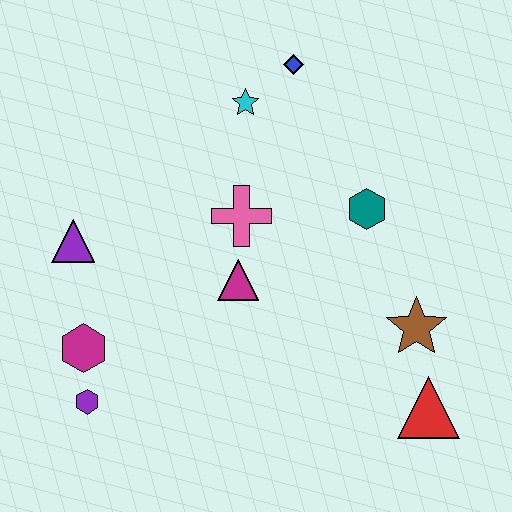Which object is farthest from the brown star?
The purple triangle is farthest from the brown star.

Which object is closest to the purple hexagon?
The magenta hexagon is closest to the purple hexagon.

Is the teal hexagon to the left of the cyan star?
No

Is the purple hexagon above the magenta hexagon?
No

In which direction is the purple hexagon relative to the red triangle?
The purple hexagon is to the left of the red triangle.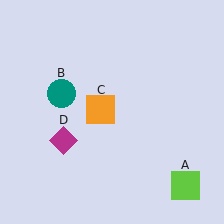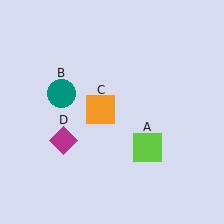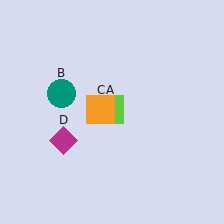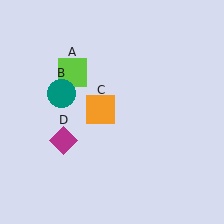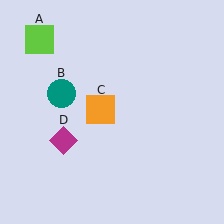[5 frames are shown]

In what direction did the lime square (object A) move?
The lime square (object A) moved up and to the left.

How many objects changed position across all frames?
1 object changed position: lime square (object A).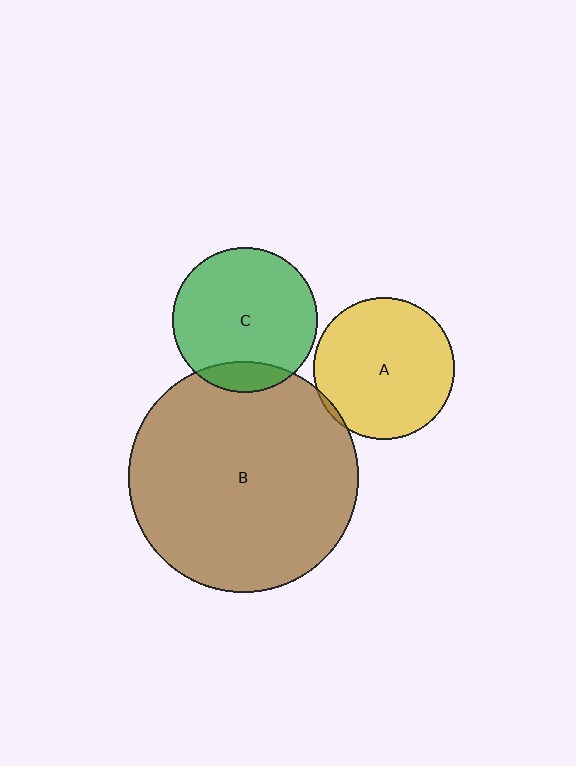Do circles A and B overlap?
Yes.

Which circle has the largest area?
Circle B (brown).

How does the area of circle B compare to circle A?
Approximately 2.7 times.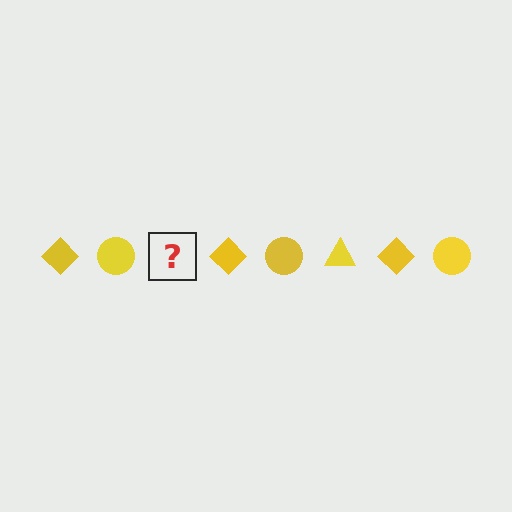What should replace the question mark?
The question mark should be replaced with a yellow triangle.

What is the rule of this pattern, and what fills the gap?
The rule is that the pattern cycles through diamond, circle, triangle shapes in yellow. The gap should be filled with a yellow triangle.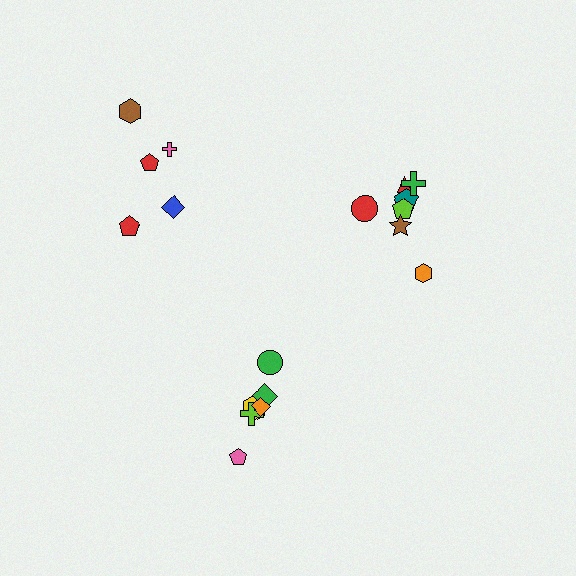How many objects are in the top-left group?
There are 5 objects.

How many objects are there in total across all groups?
There are 18 objects.